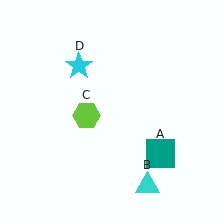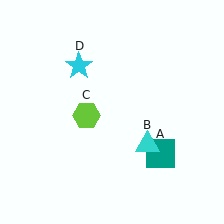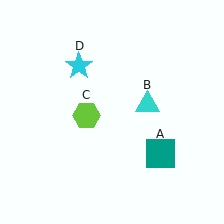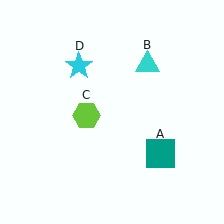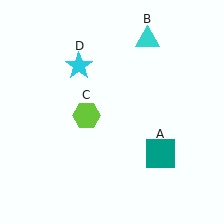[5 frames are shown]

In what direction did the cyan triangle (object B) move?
The cyan triangle (object B) moved up.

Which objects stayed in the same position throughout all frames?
Teal square (object A) and lime hexagon (object C) and cyan star (object D) remained stationary.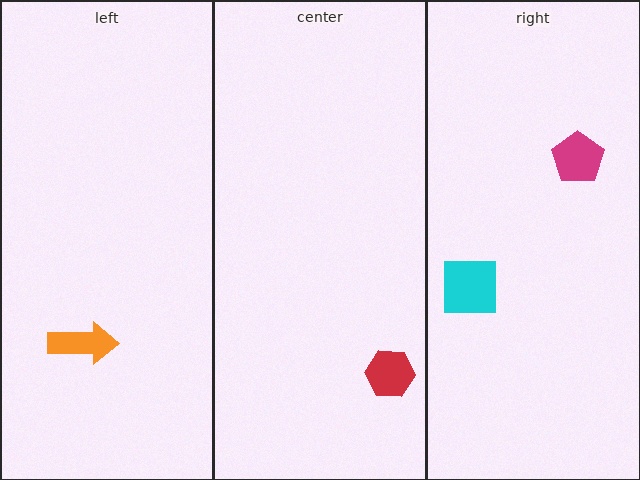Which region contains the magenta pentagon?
The right region.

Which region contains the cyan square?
The right region.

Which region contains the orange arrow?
The left region.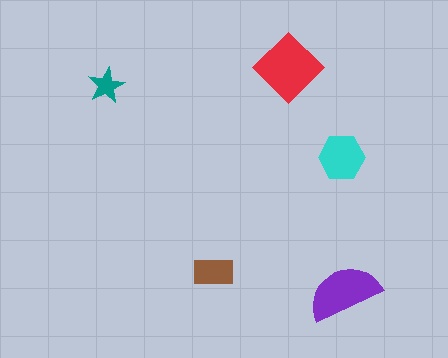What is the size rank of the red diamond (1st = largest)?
1st.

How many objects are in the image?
There are 5 objects in the image.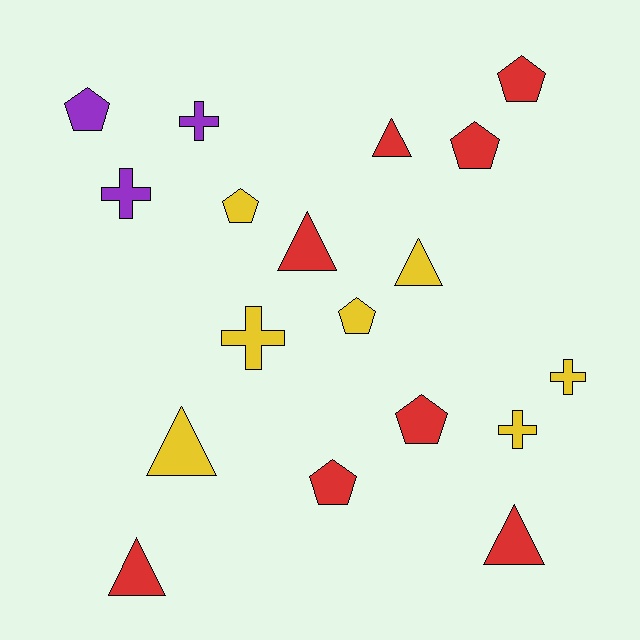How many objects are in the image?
There are 18 objects.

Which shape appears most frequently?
Pentagon, with 7 objects.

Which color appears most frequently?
Red, with 8 objects.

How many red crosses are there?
There are no red crosses.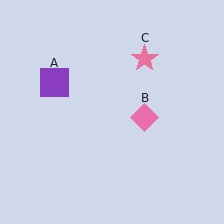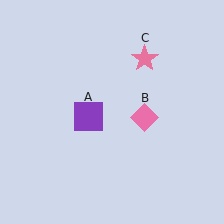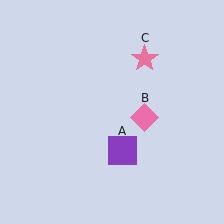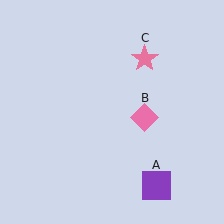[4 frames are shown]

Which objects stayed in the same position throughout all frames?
Pink diamond (object B) and pink star (object C) remained stationary.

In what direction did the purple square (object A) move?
The purple square (object A) moved down and to the right.